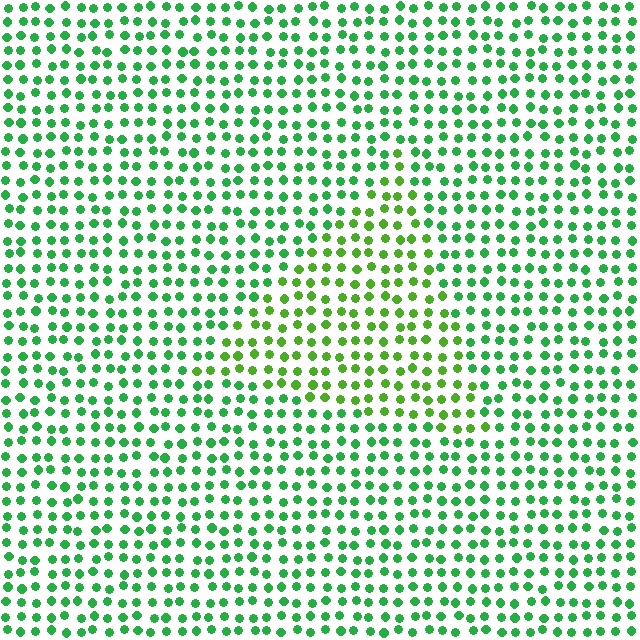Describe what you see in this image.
The image is filled with small green elements in a uniform arrangement. A triangle-shaped region is visible where the elements are tinted to a slightly different hue, forming a subtle color boundary.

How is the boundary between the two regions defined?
The boundary is defined purely by a slight shift in hue (about 29 degrees). Spacing, size, and orientation are identical on both sides.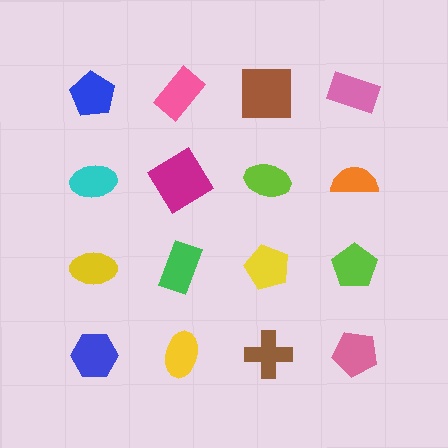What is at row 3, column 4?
A lime pentagon.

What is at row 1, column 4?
A pink rectangle.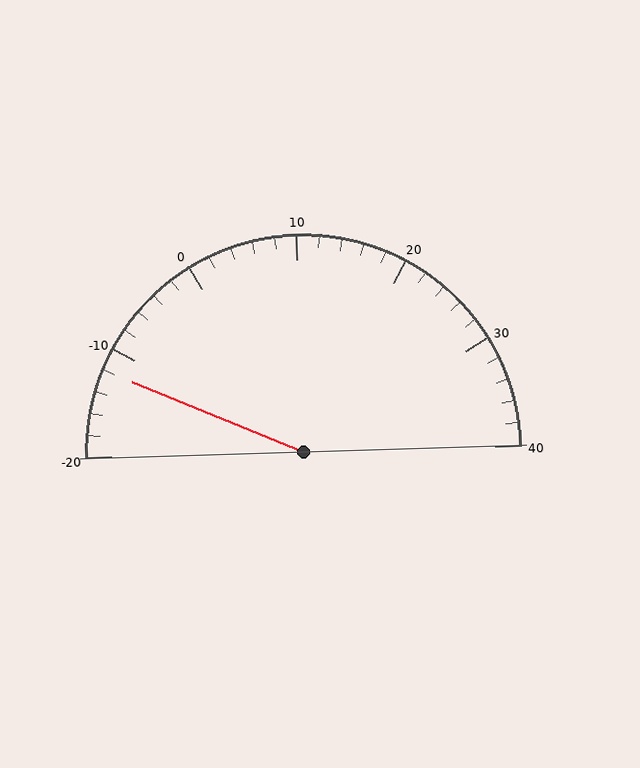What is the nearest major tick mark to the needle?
The nearest major tick mark is -10.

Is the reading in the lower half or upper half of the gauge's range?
The reading is in the lower half of the range (-20 to 40).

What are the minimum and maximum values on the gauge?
The gauge ranges from -20 to 40.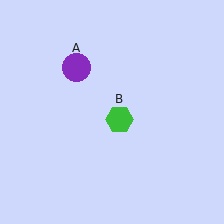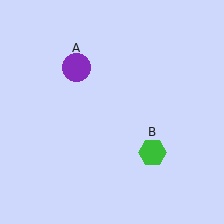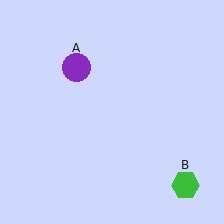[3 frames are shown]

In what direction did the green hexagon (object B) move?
The green hexagon (object B) moved down and to the right.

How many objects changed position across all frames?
1 object changed position: green hexagon (object B).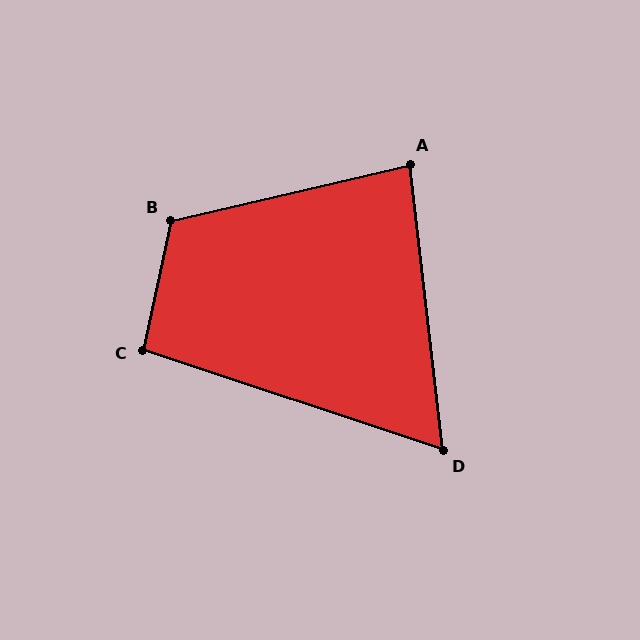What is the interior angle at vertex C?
Approximately 97 degrees (obtuse).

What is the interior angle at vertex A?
Approximately 83 degrees (acute).